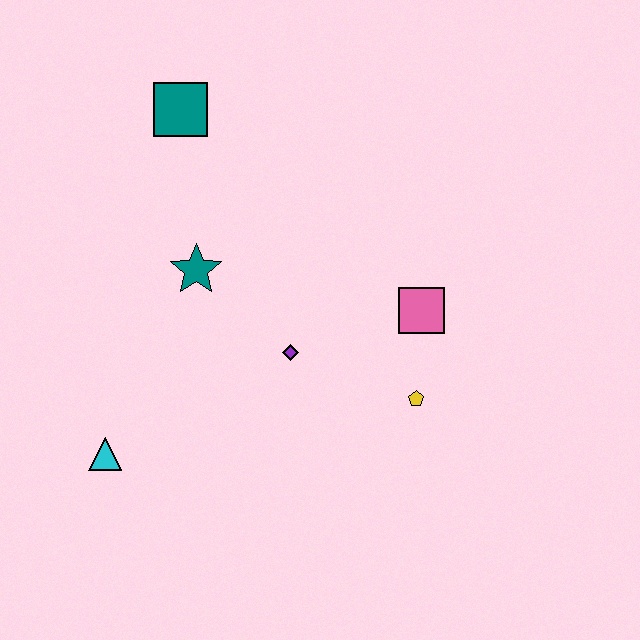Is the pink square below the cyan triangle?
No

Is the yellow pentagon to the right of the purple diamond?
Yes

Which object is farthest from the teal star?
The yellow pentagon is farthest from the teal star.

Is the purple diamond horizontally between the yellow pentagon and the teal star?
Yes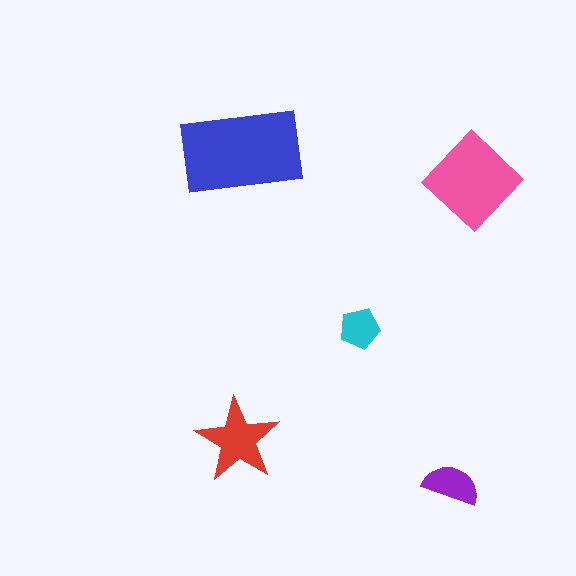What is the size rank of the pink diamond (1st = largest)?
2nd.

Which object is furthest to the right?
The pink diamond is rightmost.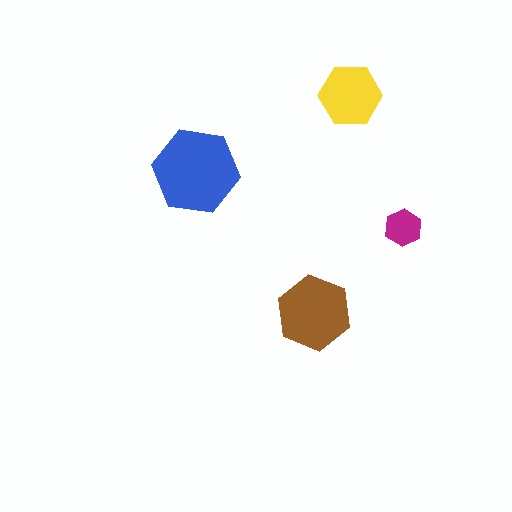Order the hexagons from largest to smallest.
the blue one, the brown one, the yellow one, the magenta one.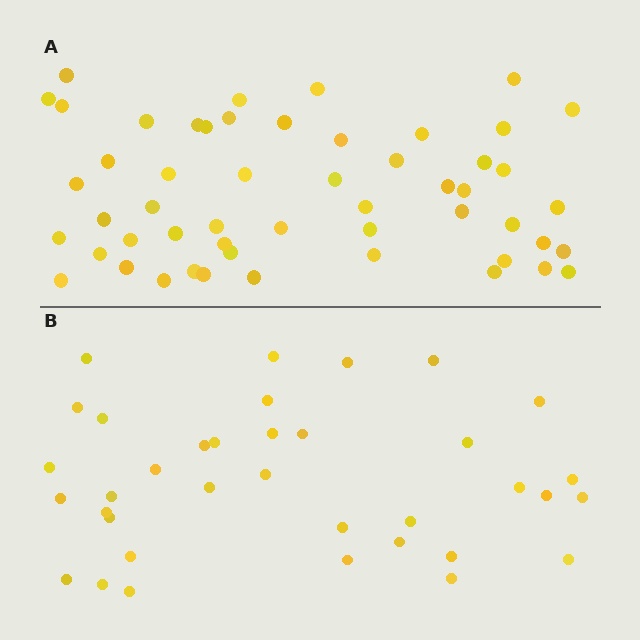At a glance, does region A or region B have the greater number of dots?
Region A (the top region) has more dots.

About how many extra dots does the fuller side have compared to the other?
Region A has approximately 15 more dots than region B.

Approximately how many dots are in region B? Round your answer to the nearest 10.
About 40 dots. (The exact count is 36, which rounds to 40.)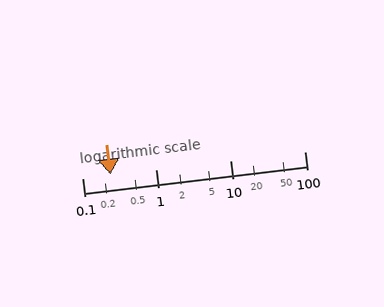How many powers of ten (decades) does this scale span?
The scale spans 3 decades, from 0.1 to 100.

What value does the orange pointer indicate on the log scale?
The pointer indicates approximately 0.24.